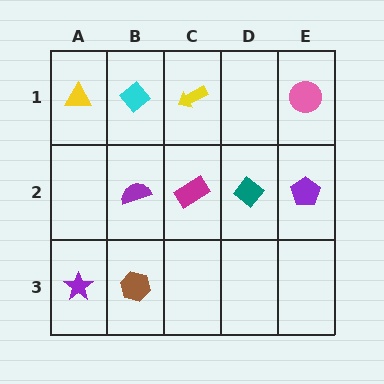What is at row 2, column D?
A teal diamond.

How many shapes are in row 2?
4 shapes.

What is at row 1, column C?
A yellow arrow.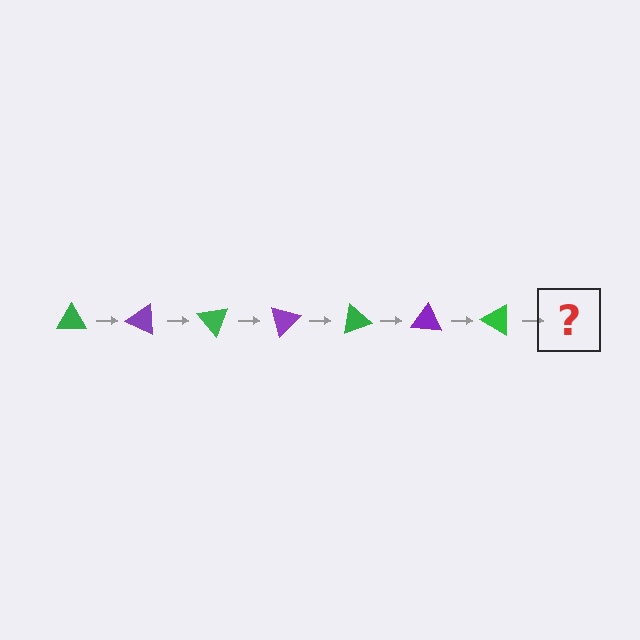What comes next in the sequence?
The next element should be a purple triangle, rotated 175 degrees from the start.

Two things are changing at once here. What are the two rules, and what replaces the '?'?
The two rules are that it rotates 25 degrees each step and the color cycles through green and purple. The '?' should be a purple triangle, rotated 175 degrees from the start.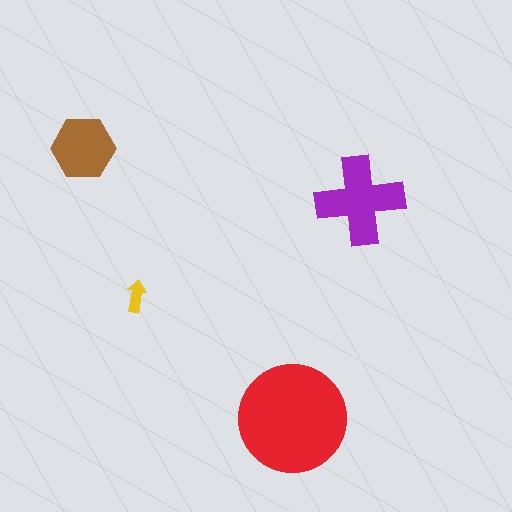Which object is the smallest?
The yellow arrow.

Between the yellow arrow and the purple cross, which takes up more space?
The purple cross.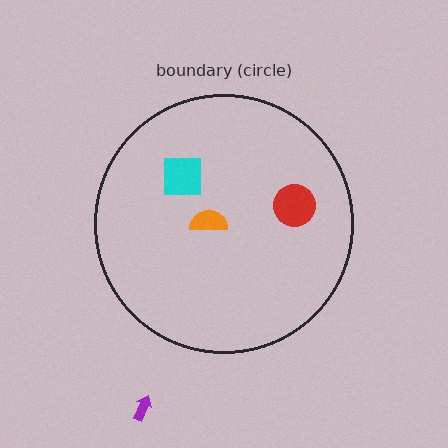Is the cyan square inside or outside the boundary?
Inside.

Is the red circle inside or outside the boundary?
Inside.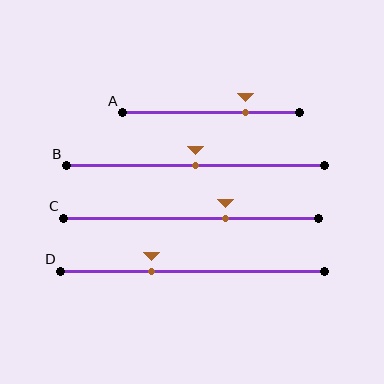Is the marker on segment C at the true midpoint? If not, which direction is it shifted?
No, the marker on segment C is shifted to the right by about 14% of the segment length.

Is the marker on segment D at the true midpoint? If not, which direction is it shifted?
No, the marker on segment D is shifted to the left by about 15% of the segment length.